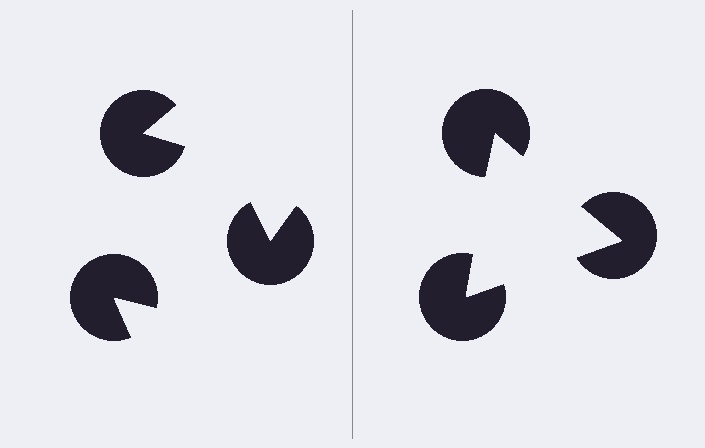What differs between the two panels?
The pac-man discs are positioned identically on both sides; only the wedge orientations differ. On the right they align to a triangle; on the left they are misaligned.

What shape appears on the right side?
An illusory triangle.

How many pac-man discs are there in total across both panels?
6 — 3 on each side.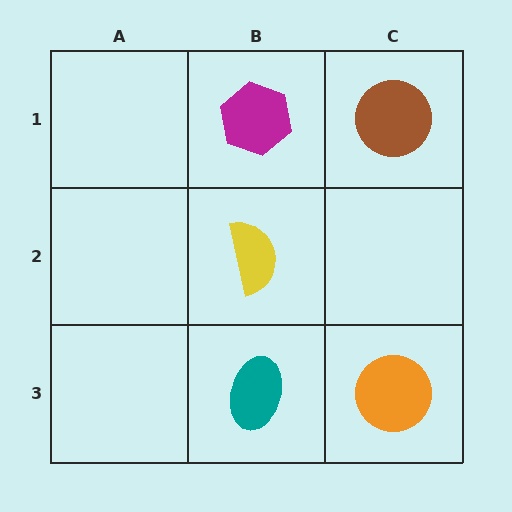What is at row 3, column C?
An orange circle.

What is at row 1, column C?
A brown circle.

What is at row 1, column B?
A magenta hexagon.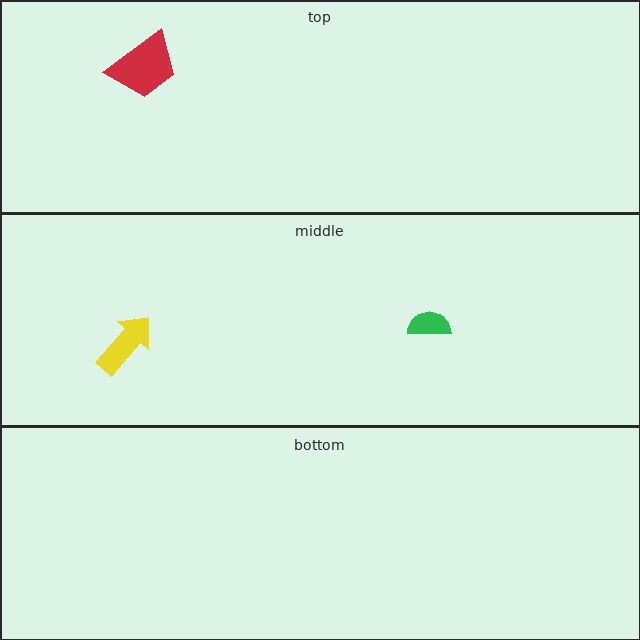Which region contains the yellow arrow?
The middle region.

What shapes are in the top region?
The red trapezoid.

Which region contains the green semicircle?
The middle region.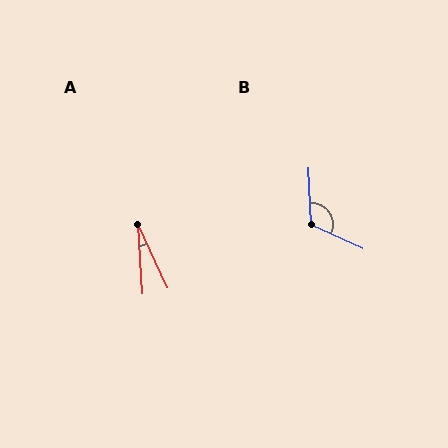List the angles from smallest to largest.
A (21°), B (117°).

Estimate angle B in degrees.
Approximately 117 degrees.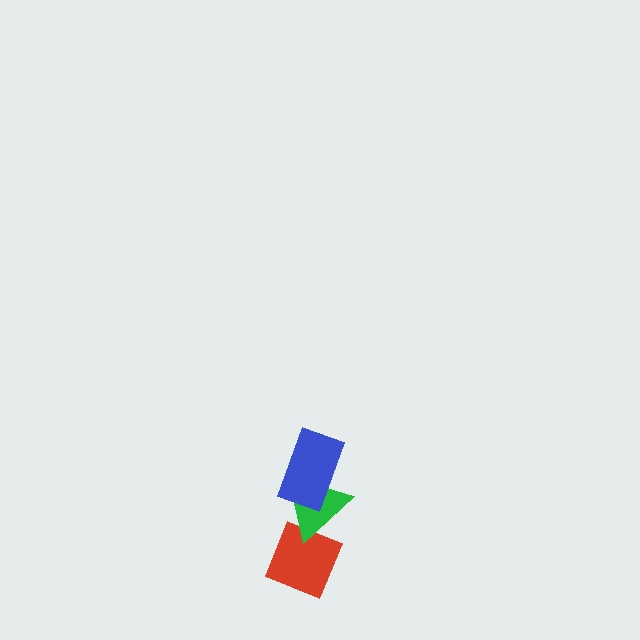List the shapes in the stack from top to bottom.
From top to bottom: the blue rectangle, the green triangle, the red diamond.